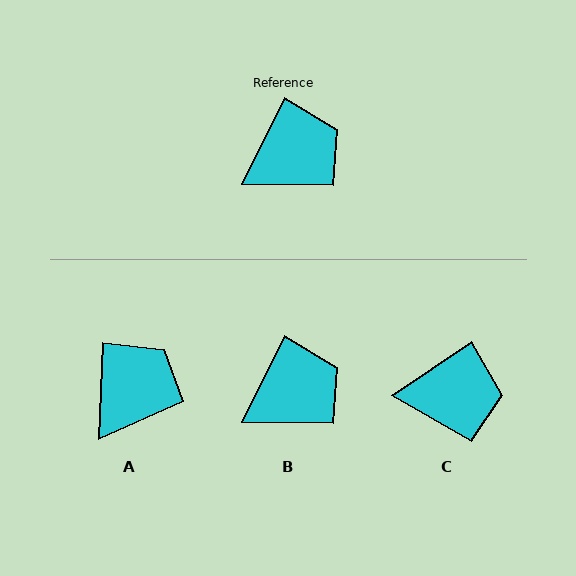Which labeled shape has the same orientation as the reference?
B.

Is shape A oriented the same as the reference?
No, it is off by about 24 degrees.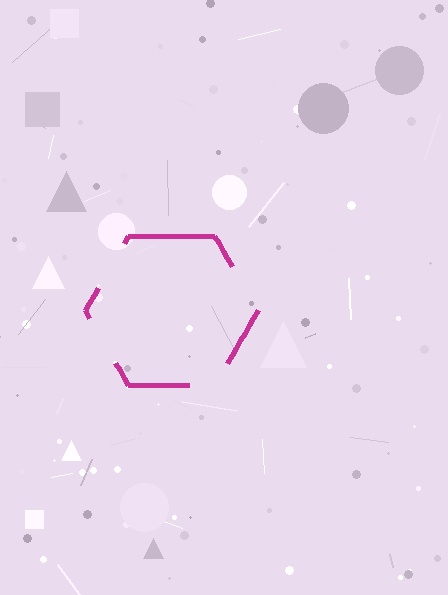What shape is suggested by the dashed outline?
The dashed outline suggests a hexagon.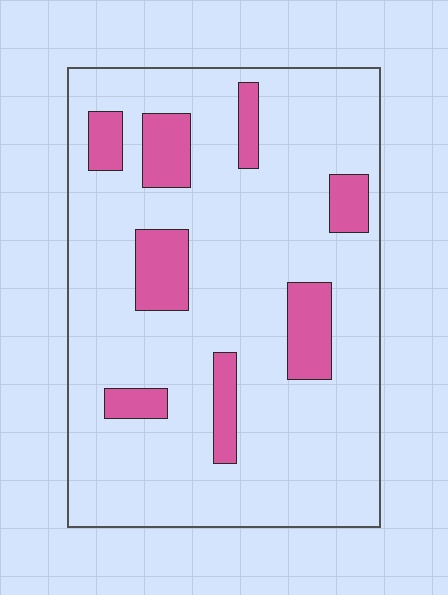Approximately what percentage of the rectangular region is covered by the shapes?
Approximately 15%.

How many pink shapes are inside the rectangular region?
8.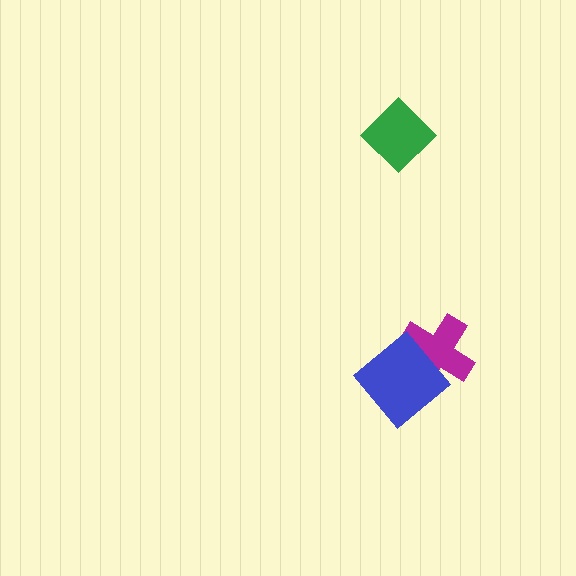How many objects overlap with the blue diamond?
1 object overlaps with the blue diamond.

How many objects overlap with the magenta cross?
1 object overlaps with the magenta cross.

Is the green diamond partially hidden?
No, no other shape covers it.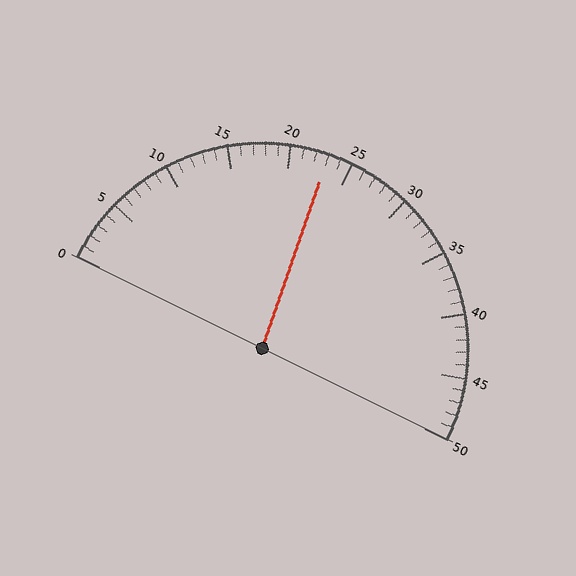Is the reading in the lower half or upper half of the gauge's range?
The reading is in the lower half of the range (0 to 50).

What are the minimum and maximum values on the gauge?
The gauge ranges from 0 to 50.